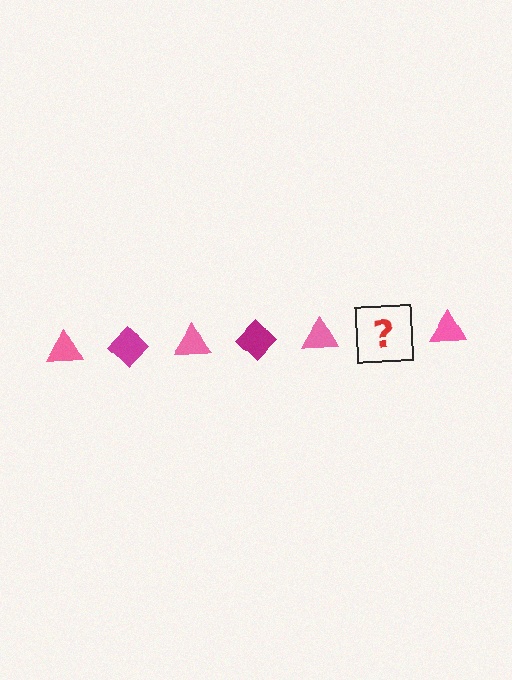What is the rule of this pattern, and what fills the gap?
The rule is that the pattern alternates between pink triangle and magenta diamond. The gap should be filled with a magenta diamond.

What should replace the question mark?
The question mark should be replaced with a magenta diamond.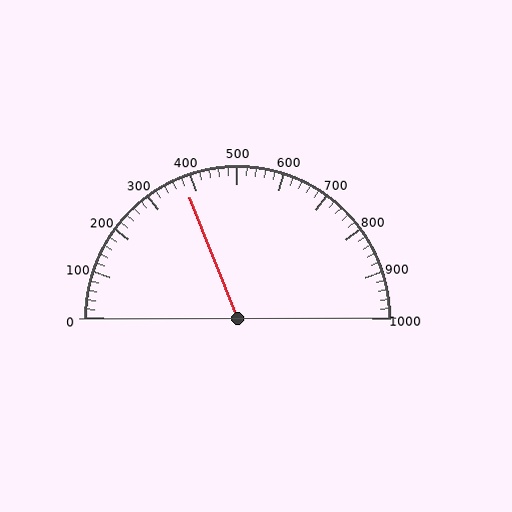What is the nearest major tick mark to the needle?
The nearest major tick mark is 400.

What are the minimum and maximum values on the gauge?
The gauge ranges from 0 to 1000.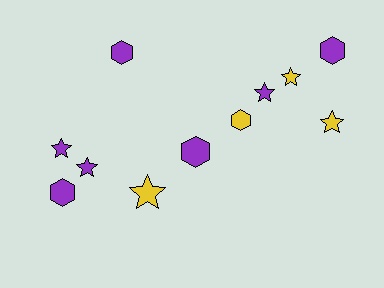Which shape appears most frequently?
Star, with 6 objects.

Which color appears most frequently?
Purple, with 7 objects.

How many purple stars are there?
There are 3 purple stars.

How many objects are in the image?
There are 11 objects.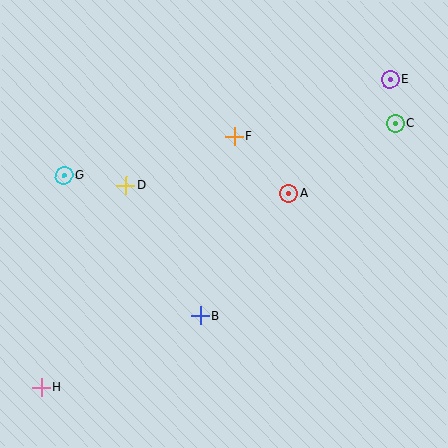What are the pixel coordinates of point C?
Point C is at (395, 123).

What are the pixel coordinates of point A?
Point A is at (289, 193).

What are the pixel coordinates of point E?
Point E is at (390, 79).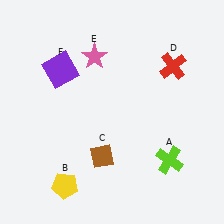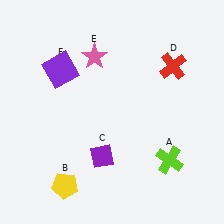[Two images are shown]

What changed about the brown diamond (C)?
In Image 1, C is brown. In Image 2, it changed to purple.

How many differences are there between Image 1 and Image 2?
There is 1 difference between the two images.